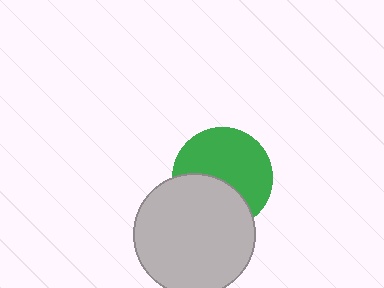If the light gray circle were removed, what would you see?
You would see the complete green circle.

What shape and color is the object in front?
The object in front is a light gray circle.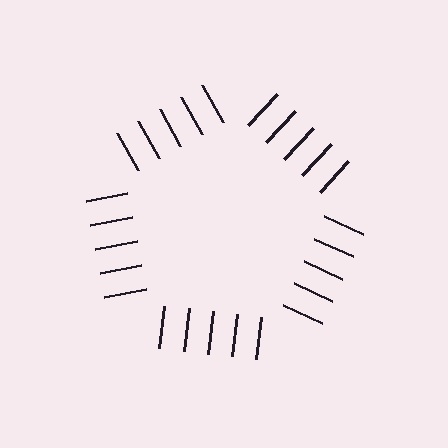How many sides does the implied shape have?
5 sides — the line-ends trace a pentagon.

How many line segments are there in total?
25 — 5 along each of the 5 edges.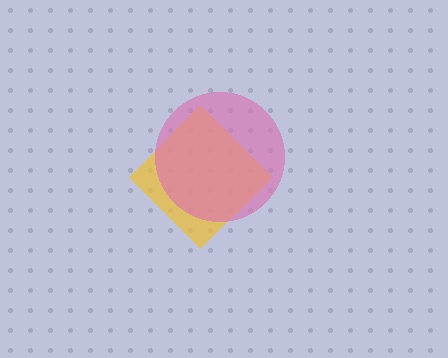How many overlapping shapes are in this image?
There are 2 overlapping shapes in the image.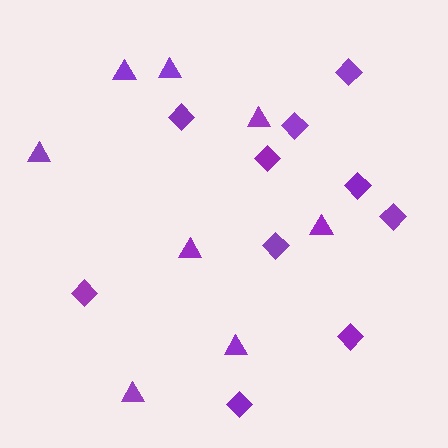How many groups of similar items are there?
There are 2 groups: one group of triangles (8) and one group of diamonds (10).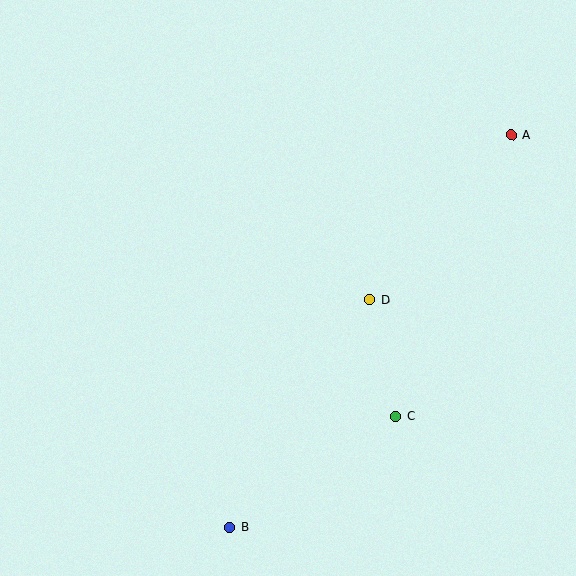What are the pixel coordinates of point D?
Point D is at (370, 300).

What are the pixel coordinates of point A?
Point A is at (511, 135).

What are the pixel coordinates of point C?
Point C is at (396, 416).